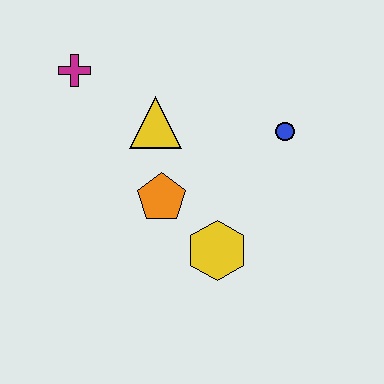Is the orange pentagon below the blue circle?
Yes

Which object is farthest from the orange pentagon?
The magenta cross is farthest from the orange pentagon.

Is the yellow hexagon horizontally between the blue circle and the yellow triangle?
Yes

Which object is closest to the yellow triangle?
The orange pentagon is closest to the yellow triangle.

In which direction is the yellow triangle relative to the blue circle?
The yellow triangle is to the left of the blue circle.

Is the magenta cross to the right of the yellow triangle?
No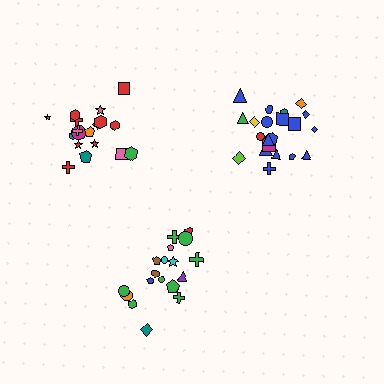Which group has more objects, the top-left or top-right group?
The top-right group.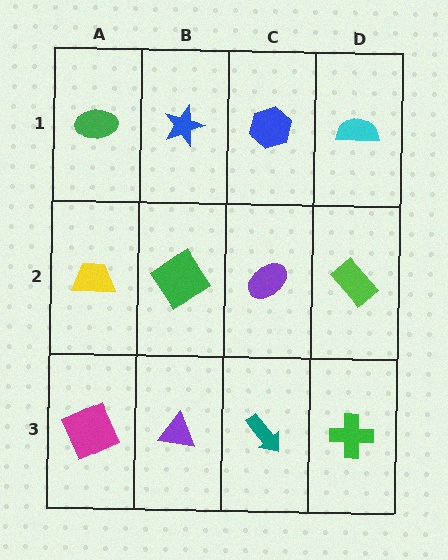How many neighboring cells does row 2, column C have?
4.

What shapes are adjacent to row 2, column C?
A blue hexagon (row 1, column C), a teal arrow (row 3, column C), a green diamond (row 2, column B), a lime rectangle (row 2, column D).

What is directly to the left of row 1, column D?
A blue hexagon.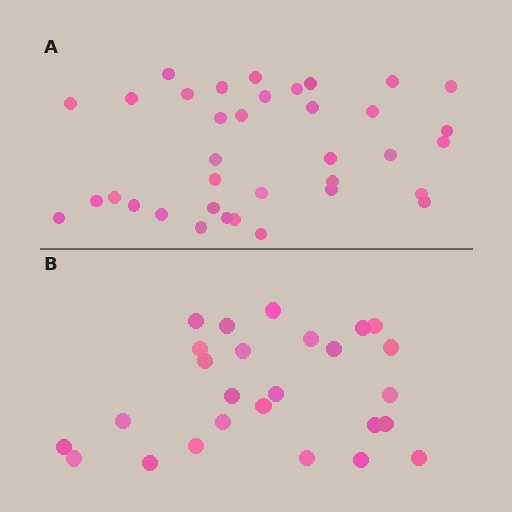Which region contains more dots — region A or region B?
Region A (the top region) has more dots.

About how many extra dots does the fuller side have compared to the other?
Region A has roughly 10 or so more dots than region B.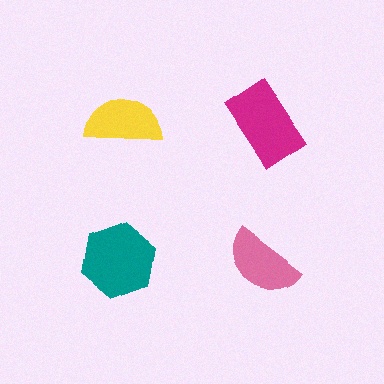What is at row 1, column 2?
A magenta rectangle.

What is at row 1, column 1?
A yellow semicircle.